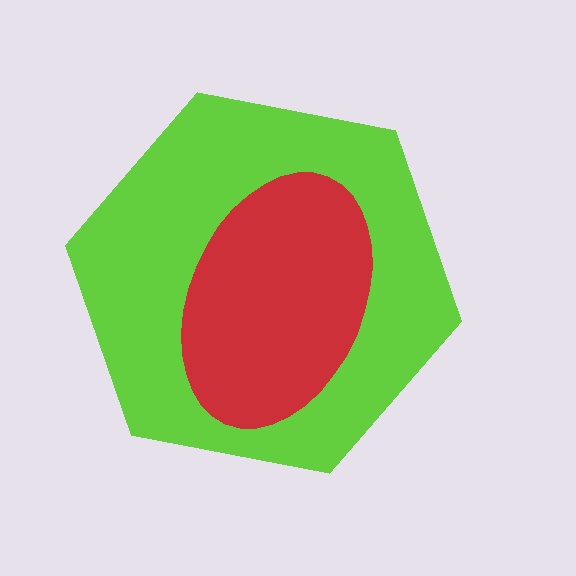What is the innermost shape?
The red ellipse.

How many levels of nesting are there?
2.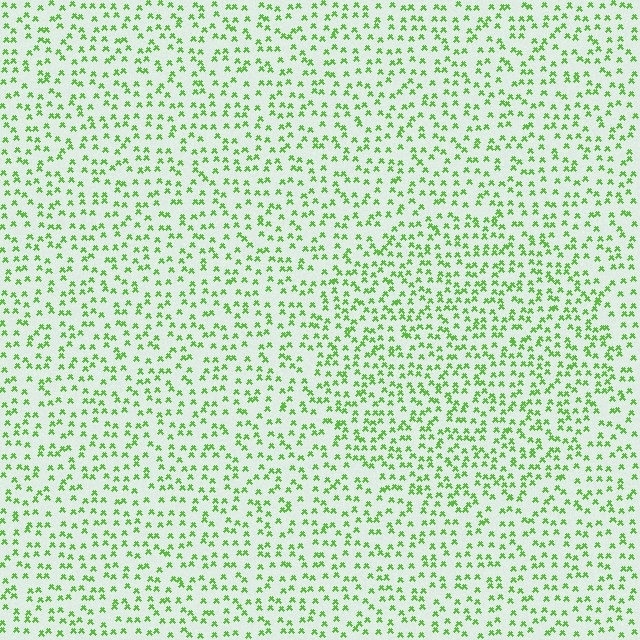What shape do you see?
I see a circle.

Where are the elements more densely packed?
The elements are more densely packed inside the circle boundary.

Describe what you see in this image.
The image contains small lime elements arranged at two different densities. A circle-shaped region is visible where the elements are more densely packed than the surrounding area.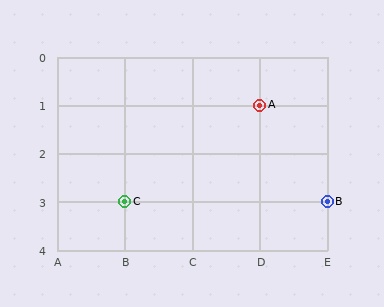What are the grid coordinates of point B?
Point B is at grid coordinates (E, 3).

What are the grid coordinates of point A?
Point A is at grid coordinates (D, 1).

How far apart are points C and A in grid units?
Points C and A are 2 columns and 2 rows apart (about 2.8 grid units diagonally).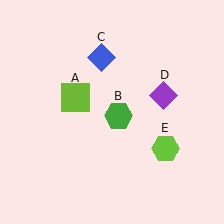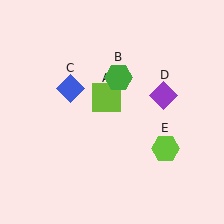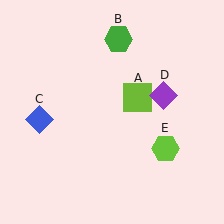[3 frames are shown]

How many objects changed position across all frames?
3 objects changed position: lime square (object A), green hexagon (object B), blue diamond (object C).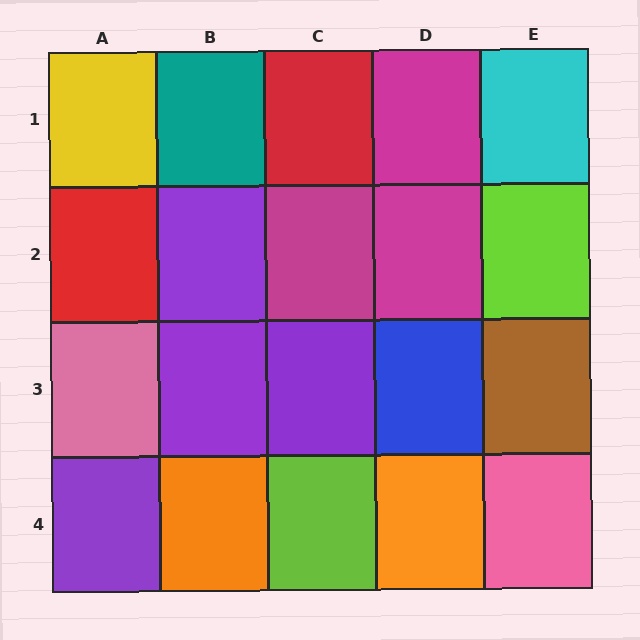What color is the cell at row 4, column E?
Pink.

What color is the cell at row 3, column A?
Pink.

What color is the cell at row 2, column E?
Lime.